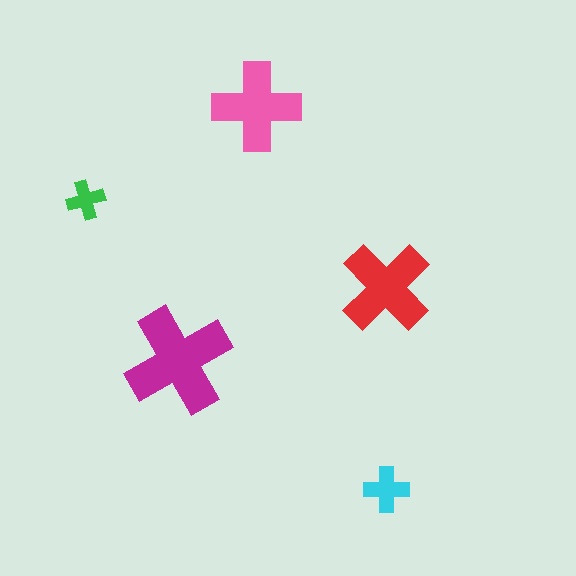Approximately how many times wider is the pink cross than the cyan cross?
About 2 times wider.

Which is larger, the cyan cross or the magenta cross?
The magenta one.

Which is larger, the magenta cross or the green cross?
The magenta one.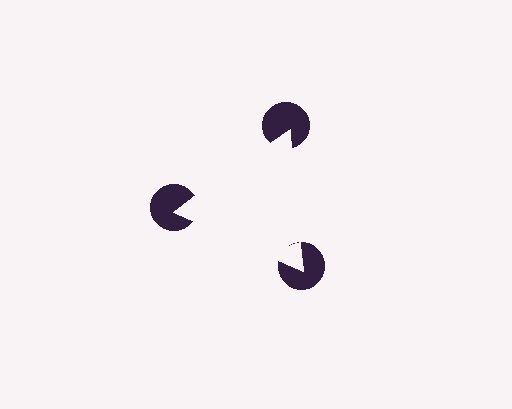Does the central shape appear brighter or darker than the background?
It typically appears slightly brighter than the background, even though no actual brightness change is drawn.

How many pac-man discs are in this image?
There are 3 — one at each vertex of the illusory triangle.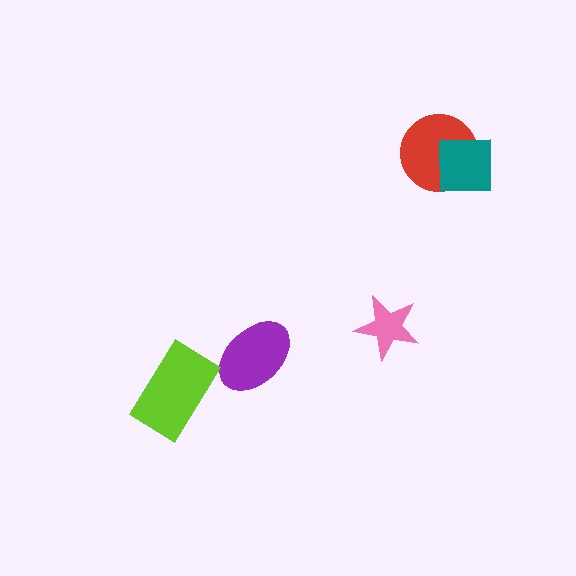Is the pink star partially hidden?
No, no other shape covers it.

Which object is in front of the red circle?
The teal square is in front of the red circle.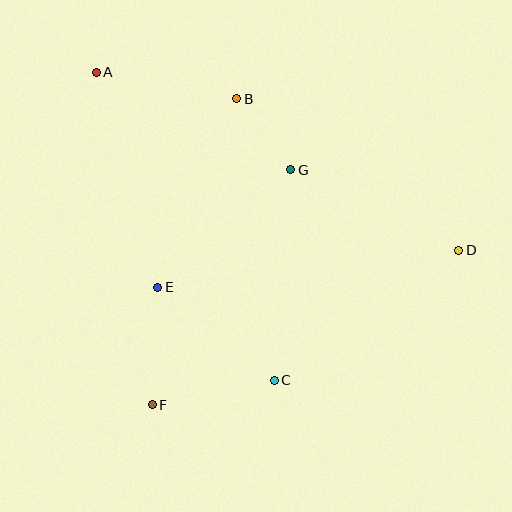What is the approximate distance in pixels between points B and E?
The distance between B and E is approximately 204 pixels.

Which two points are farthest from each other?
Points A and D are farthest from each other.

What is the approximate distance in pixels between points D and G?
The distance between D and G is approximately 186 pixels.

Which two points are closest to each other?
Points B and G are closest to each other.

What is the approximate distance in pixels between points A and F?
The distance between A and F is approximately 337 pixels.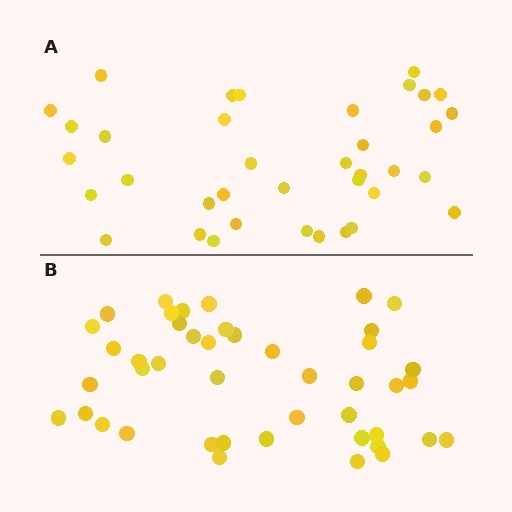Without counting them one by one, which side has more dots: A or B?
Region B (the bottom region) has more dots.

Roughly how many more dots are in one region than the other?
Region B has roughly 8 or so more dots than region A.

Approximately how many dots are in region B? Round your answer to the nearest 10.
About 40 dots. (The exact count is 44, which rounds to 40.)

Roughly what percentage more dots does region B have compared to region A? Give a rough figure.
About 20% more.